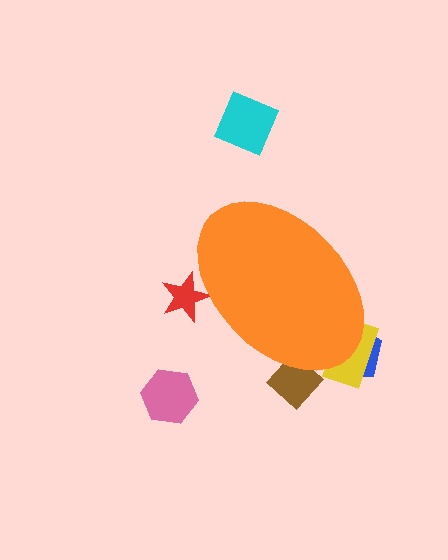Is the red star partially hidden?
Yes, the red star is partially hidden behind the orange ellipse.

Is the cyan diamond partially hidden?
No, the cyan diamond is fully visible.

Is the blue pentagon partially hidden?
Yes, the blue pentagon is partially hidden behind the orange ellipse.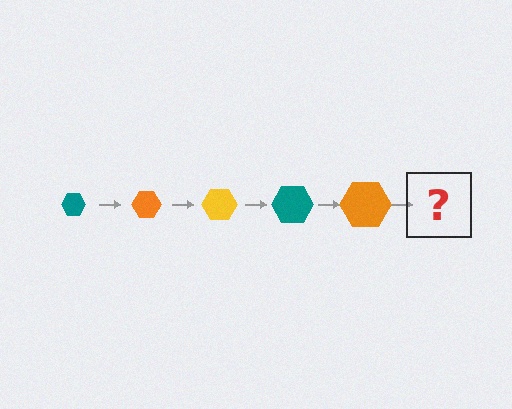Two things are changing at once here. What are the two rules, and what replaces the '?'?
The two rules are that the hexagon grows larger each step and the color cycles through teal, orange, and yellow. The '?' should be a yellow hexagon, larger than the previous one.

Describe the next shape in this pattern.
It should be a yellow hexagon, larger than the previous one.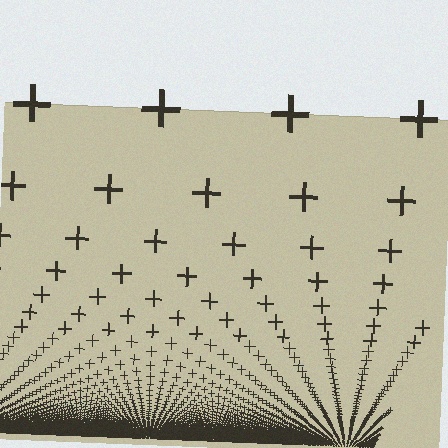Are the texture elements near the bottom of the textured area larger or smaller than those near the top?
Smaller. The gradient is inverted — elements near the bottom are smaller and denser.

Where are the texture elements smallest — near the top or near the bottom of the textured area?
Near the bottom.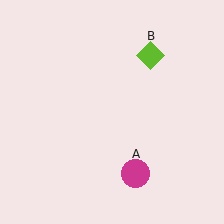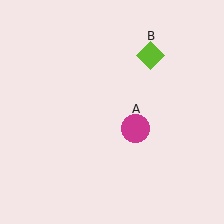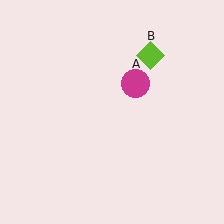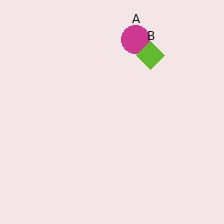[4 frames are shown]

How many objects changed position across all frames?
1 object changed position: magenta circle (object A).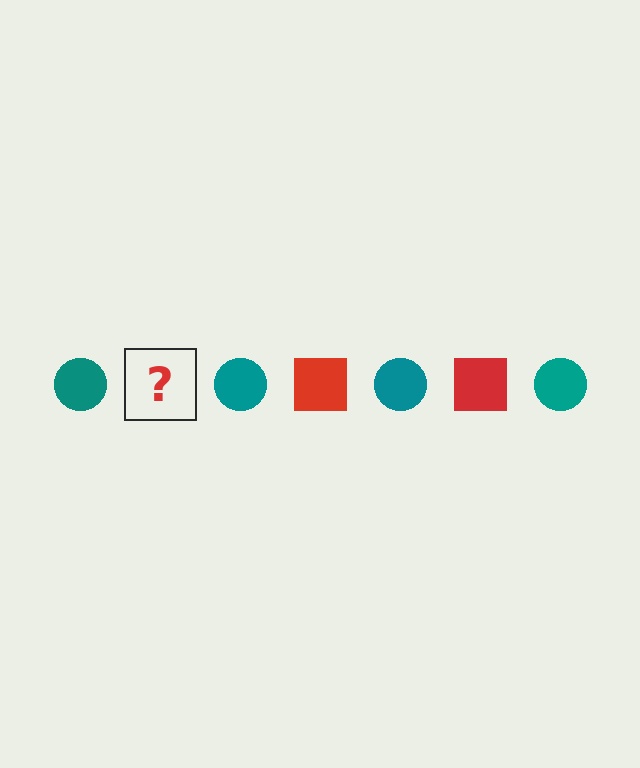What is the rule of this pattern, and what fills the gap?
The rule is that the pattern alternates between teal circle and red square. The gap should be filled with a red square.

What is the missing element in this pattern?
The missing element is a red square.